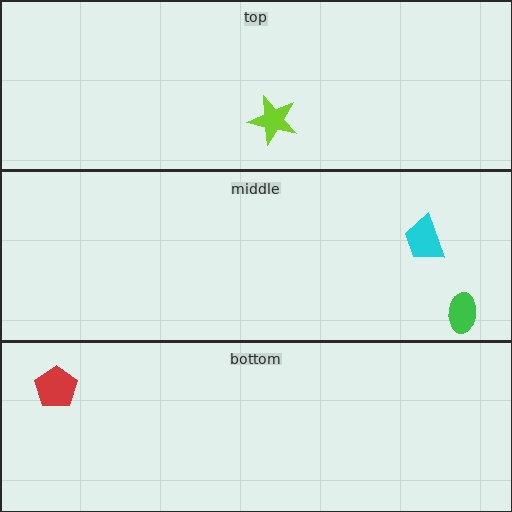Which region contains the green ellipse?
The middle region.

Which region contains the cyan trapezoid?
The middle region.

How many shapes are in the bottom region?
1.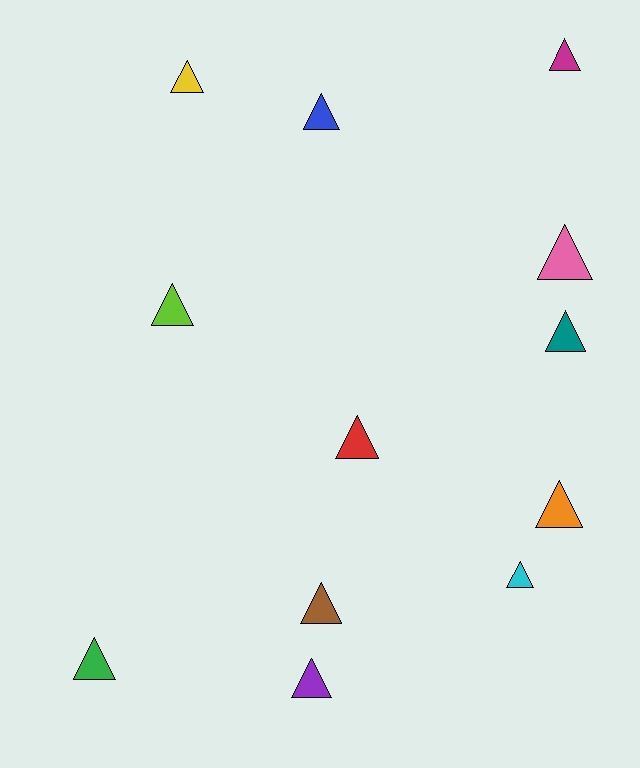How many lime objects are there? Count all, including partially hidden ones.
There is 1 lime object.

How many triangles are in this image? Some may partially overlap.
There are 12 triangles.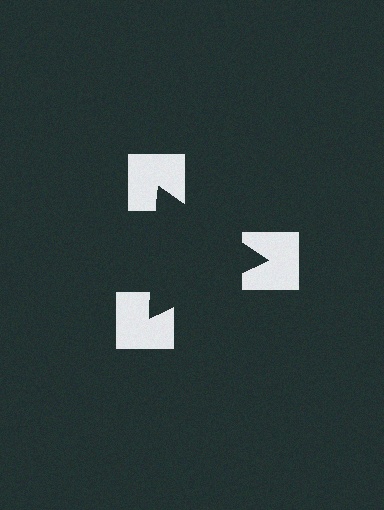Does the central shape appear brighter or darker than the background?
It typically appears slightly darker than the background, even though no actual brightness change is drawn.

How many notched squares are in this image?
There are 3 — one at each vertex of the illusory triangle.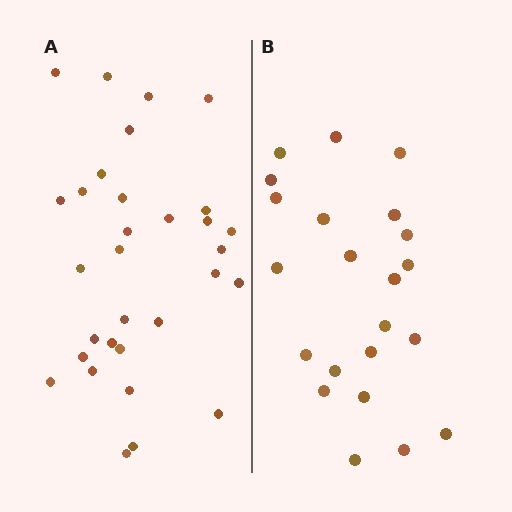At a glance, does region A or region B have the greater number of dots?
Region A (the left region) has more dots.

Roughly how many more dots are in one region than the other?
Region A has roughly 8 or so more dots than region B.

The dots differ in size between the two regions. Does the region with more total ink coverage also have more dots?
No. Region B has more total ink coverage because its dots are larger, but region A actually contains more individual dots. Total area can be misleading — the number of items is what matters here.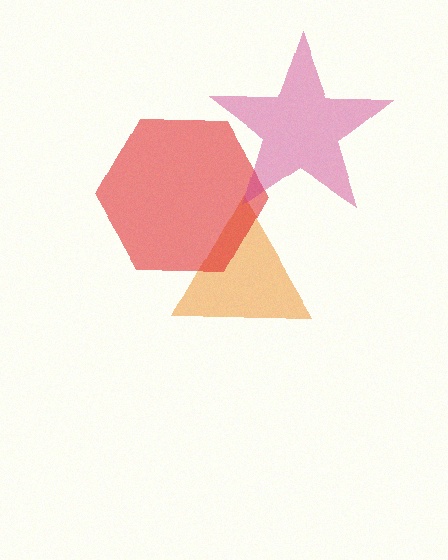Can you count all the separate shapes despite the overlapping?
Yes, there are 3 separate shapes.